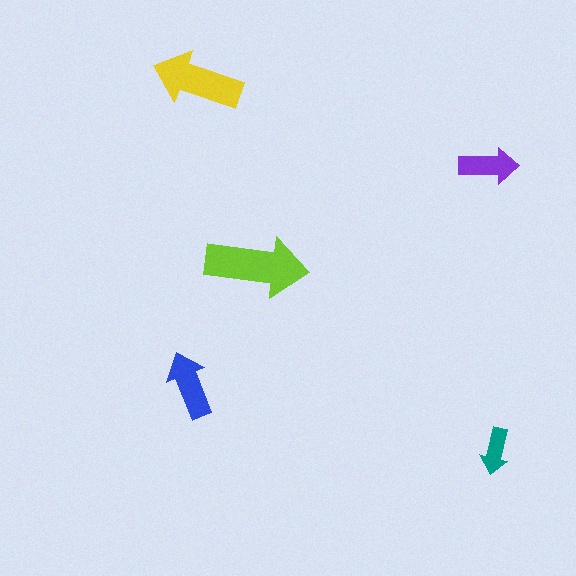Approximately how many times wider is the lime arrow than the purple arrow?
About 1.5 times wider.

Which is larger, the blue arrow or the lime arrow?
The lime one.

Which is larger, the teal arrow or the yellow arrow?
The yellow one.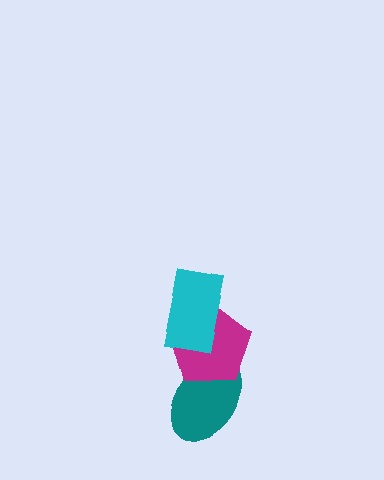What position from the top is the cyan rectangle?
The cyan rectangle is 1st from the top.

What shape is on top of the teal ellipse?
The magenta pentagon is on top of the teal ellipse.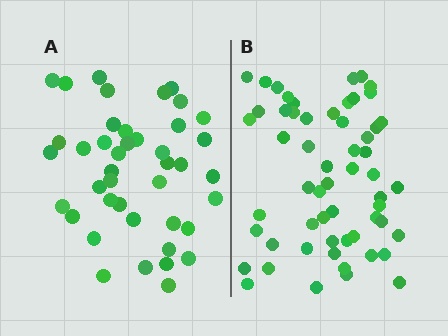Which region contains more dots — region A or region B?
Region B (the right region) has more dots.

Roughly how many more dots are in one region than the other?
Region B has approximately 15 more dots than region A.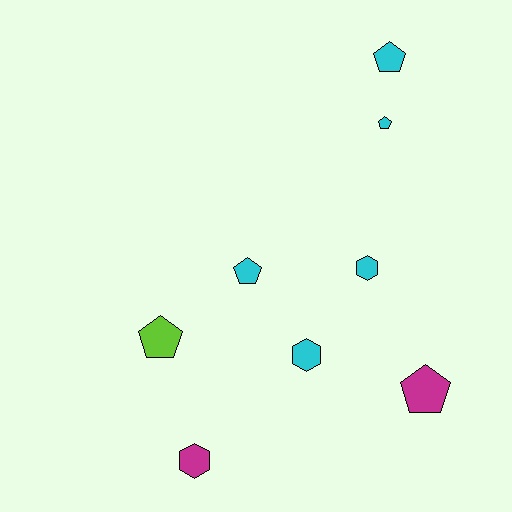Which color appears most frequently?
Cyan, with 5 objects.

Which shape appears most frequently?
Pentagon, with 5 objects.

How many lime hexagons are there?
There are no lime hexagons.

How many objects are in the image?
There are 8 objects.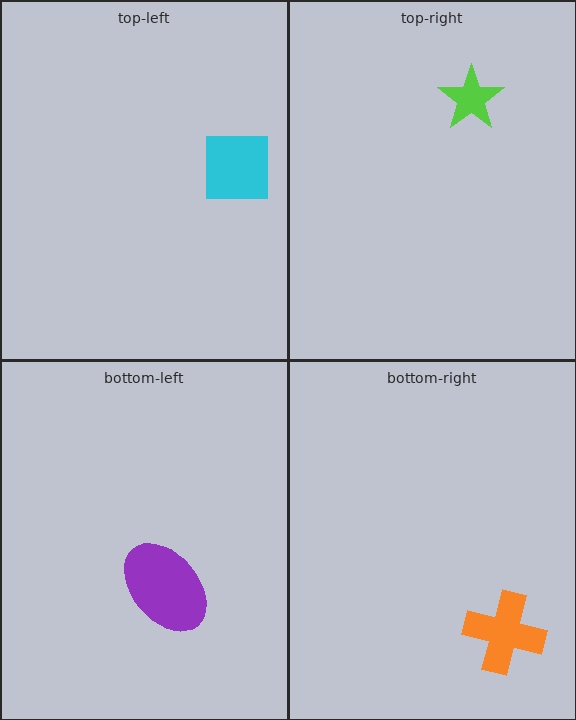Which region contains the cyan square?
The top-left region.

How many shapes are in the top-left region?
1.